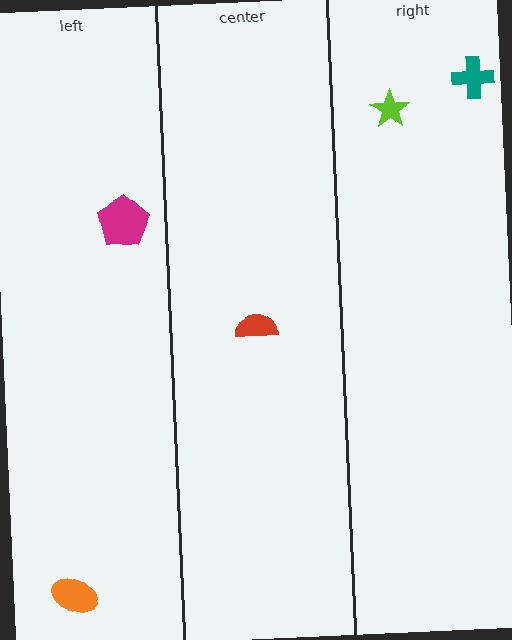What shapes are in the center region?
The red semicircle.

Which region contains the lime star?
The right region.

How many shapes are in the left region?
2.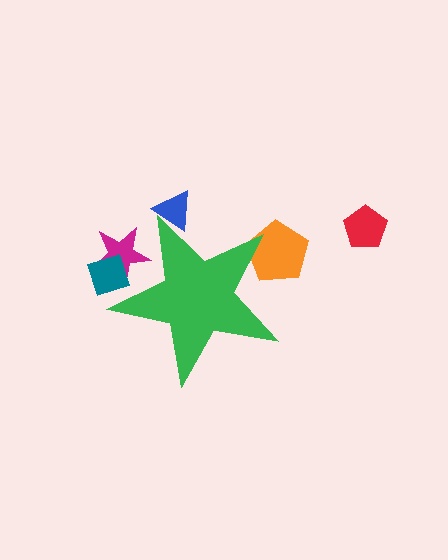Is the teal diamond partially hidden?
Yes, the teal diamond is partially hidden behind the green star.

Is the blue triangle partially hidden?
Yes, the blue triangle is partially hidden behind the green star.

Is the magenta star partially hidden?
Yes, the magenta star is partially hidden behind the green star.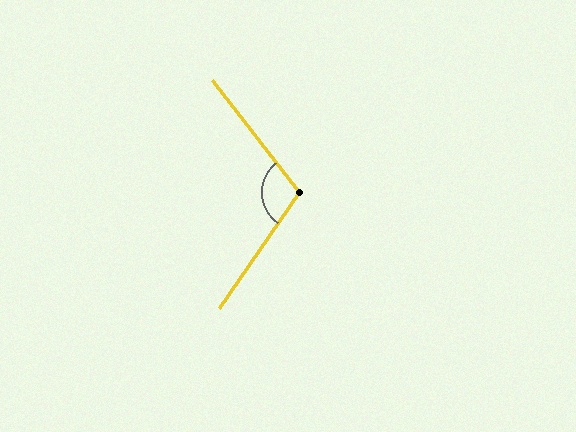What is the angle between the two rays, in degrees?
Approximately 107 degrees.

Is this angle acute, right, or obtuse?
It is obtuse.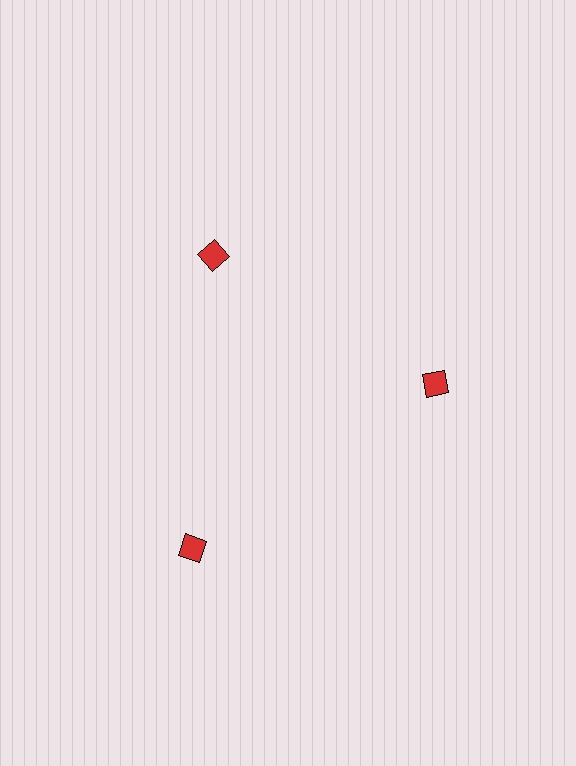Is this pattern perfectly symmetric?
No. The 3 red diamonds are arranged in a ring, but one element near the 7 o'clock position is pushed outward from the center, breaking the 3-fold rotational symmetry.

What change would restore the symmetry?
The symmetry would be restored by moving it inward, back onto the ring so that all 3 diamonds sit at equal angles and equal distance from the center.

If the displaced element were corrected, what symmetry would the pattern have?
It would have 3-fold rotational symmetry — the pattern would map onto itself every 120 degrees.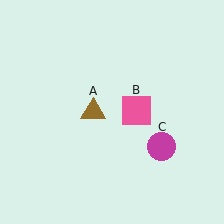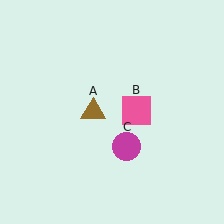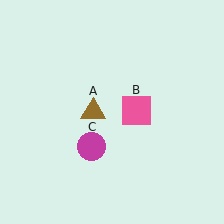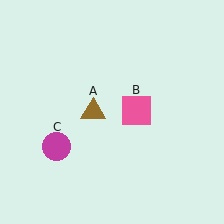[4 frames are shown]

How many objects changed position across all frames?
1 object changed position: magenta circle (object C).